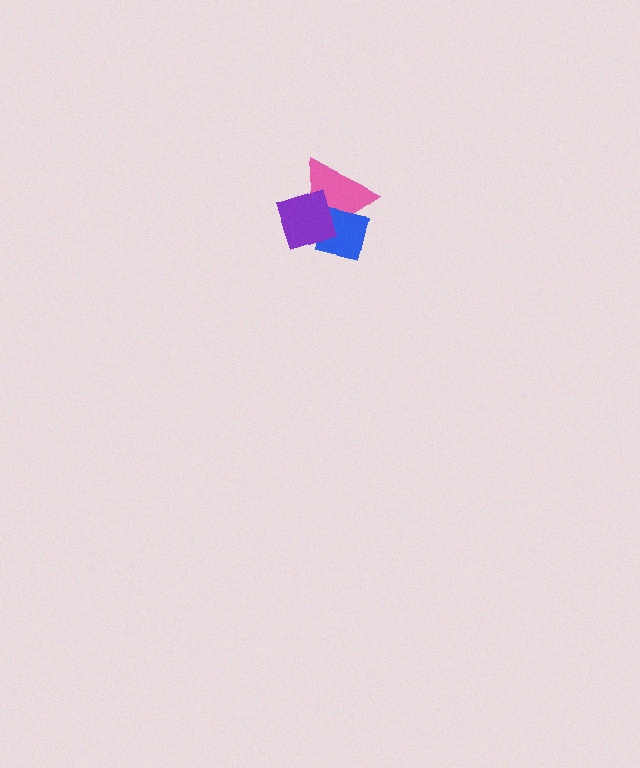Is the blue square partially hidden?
Yes, it is partially covered by another shape.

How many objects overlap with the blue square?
2 objects overlap with the blue square.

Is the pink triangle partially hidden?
Yes, it is partially covered by another shape.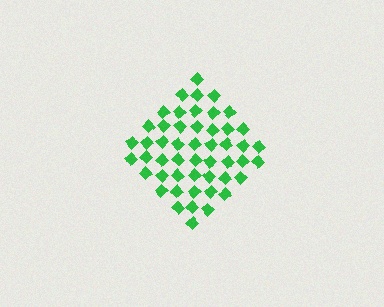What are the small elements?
The small elements are diamonds.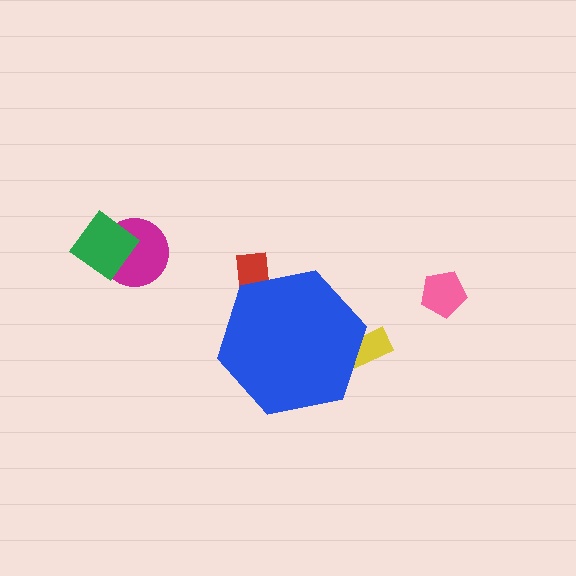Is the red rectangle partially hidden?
Yes, the red rectangle is partially hidden behind the blue hexagon.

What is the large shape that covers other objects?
A blue hexagon.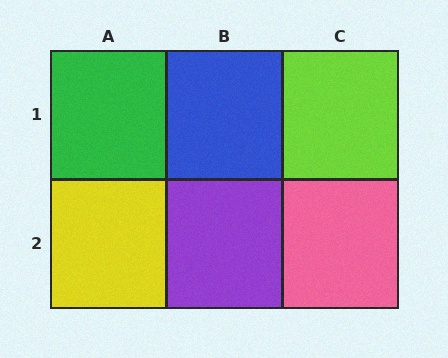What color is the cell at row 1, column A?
Green.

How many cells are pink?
1 cell is pink.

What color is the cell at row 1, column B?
Blue.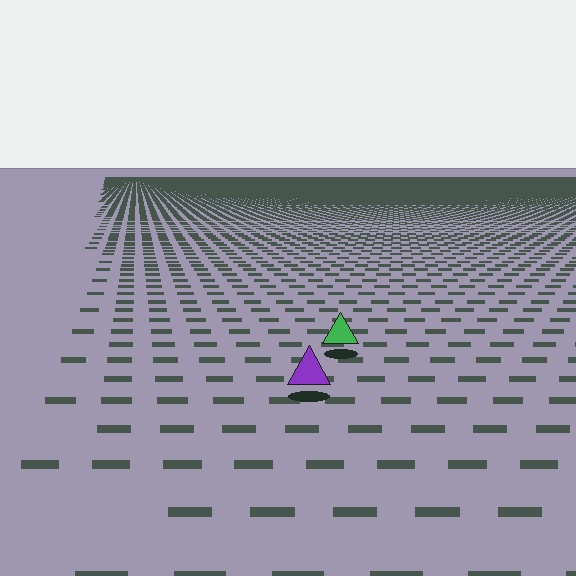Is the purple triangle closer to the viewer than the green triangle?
Yes. The purple triangle is closer — you can tell from the texture gradient: the ground texture is coarser near it.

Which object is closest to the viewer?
The purple triangle is closest. The texture marks near it are larger and more spread out.